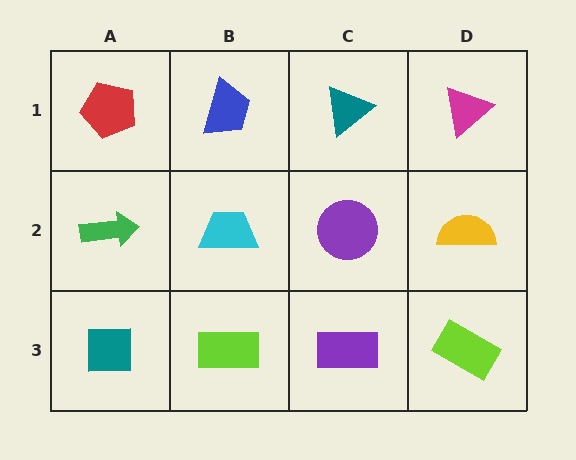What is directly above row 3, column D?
A yellow semicircle.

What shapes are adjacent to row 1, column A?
A green arrow (row 2, column A), a blue trapezoid (row 1, column B).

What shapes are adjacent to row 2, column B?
A blue trapezoid (row 1, column B), a lime rectangle (row 3, column B), a green arrow (row 2, column A), a purple circle (row 2, column C).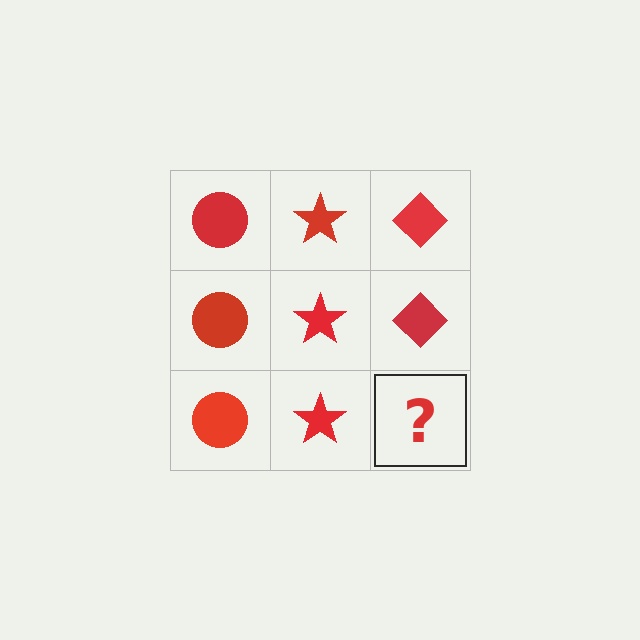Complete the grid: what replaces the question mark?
The question mark should be replaced with a red diamond.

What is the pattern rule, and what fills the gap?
The rule is that each column has a consistent shape. The gap should be filled with a red diamond.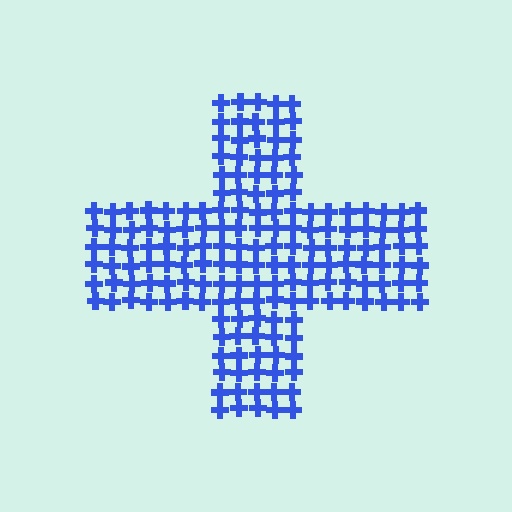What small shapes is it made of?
It is made of small crosses.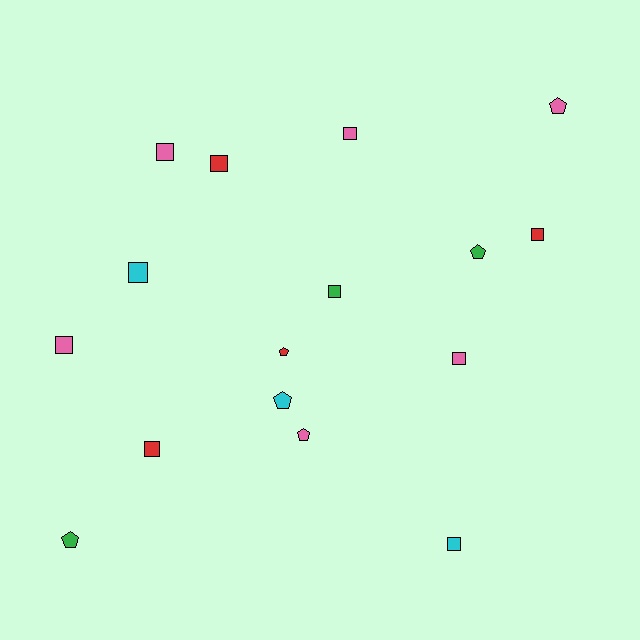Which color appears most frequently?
Pink, with 6 objects.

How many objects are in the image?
There are 16 objects.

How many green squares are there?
There is 1 green square.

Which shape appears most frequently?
Square, with 10 objects.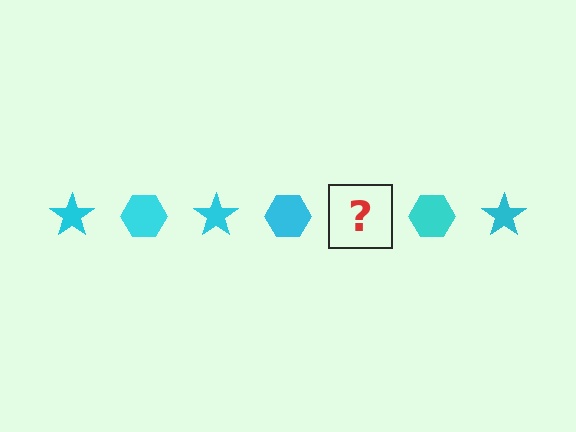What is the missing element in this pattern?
The missing element is a cyan star.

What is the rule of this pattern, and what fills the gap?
The rule is that the pattern cycles through star, hexagon shapes in cyan. The gap should be filled with a cyan star.